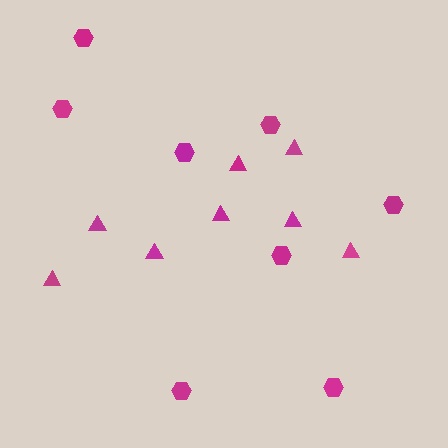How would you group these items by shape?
There are 2 groups: one group of triangles (8) and one group of hexagons (8).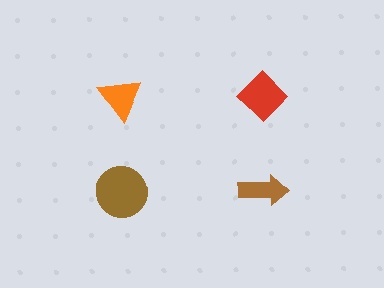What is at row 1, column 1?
An orange triangle.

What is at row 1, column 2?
A red diamond.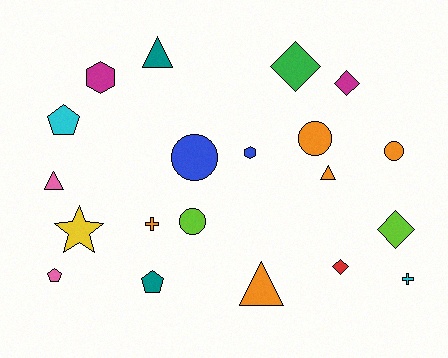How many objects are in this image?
There are 20 objects.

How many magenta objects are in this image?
There are 2 magenta objects.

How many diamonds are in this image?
There are 4 diamonds.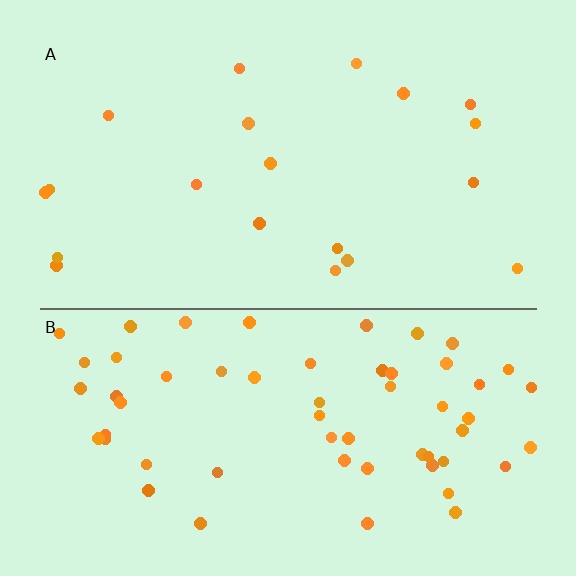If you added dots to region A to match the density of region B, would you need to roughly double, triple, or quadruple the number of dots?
Approximately triple.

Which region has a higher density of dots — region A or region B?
B (the bottom).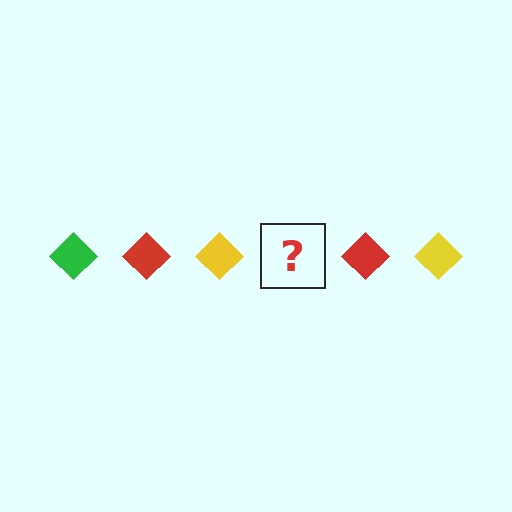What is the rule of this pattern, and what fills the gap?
The rule is that the pattern cycles through green, red, yellow diamonds. The gap should be filled with a green diamond.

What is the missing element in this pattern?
The missing element is a green diamond.